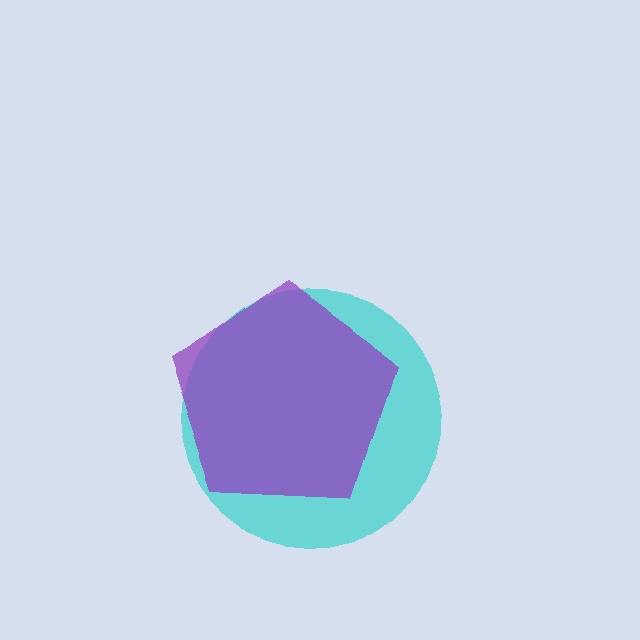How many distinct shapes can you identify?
There are 2 distinct shapes: a cyan circle, a purple pentagon.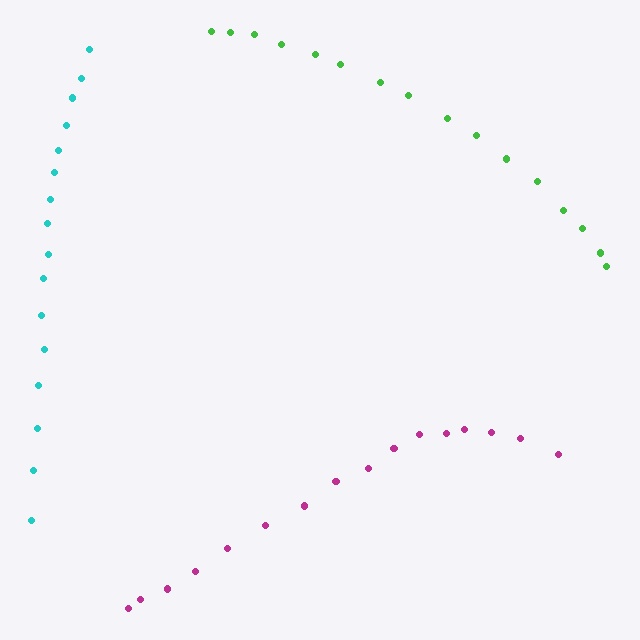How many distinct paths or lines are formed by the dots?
There are 3 distinct paths.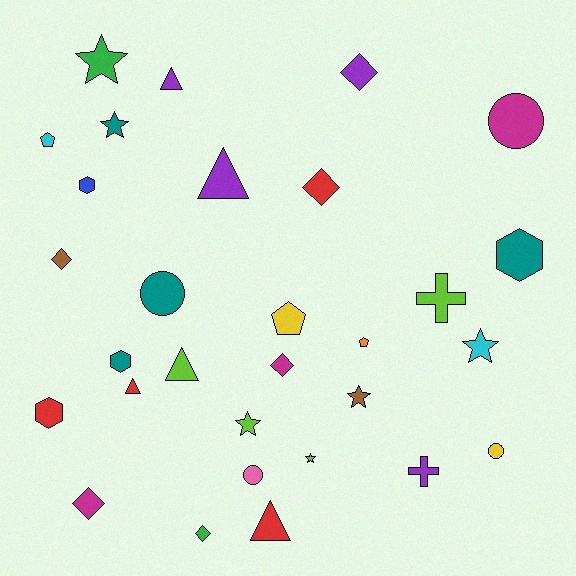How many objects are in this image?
There are 30 objects.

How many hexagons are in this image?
There are 4 hexagons.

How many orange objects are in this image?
There is 1 orange object.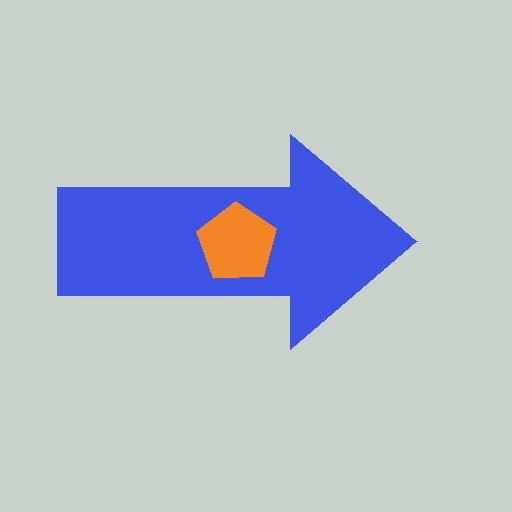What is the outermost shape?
The blue arrow.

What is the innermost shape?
The orange pentagon.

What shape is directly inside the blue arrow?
The orange pentagon.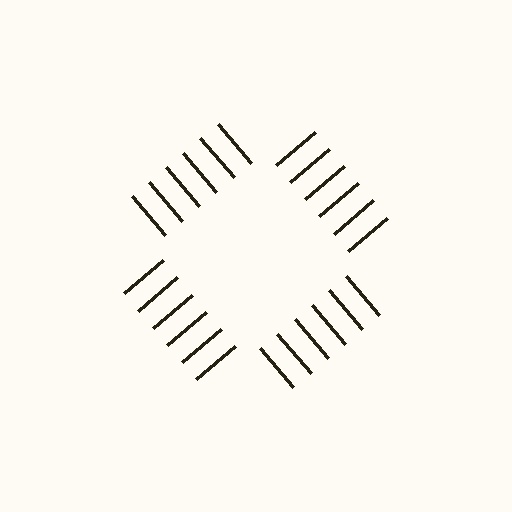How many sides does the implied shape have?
4 sides — the line-ends trace a square.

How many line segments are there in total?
24 — 6 along each of the 4 edges.